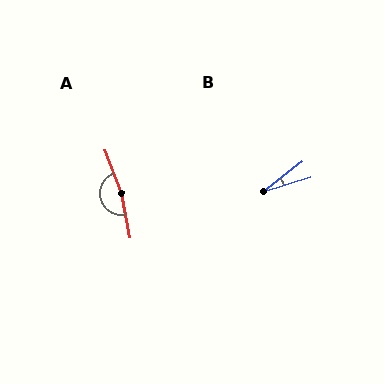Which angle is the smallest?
B, at approximately 21 degrees.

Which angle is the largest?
A, at approximately 170 degrees.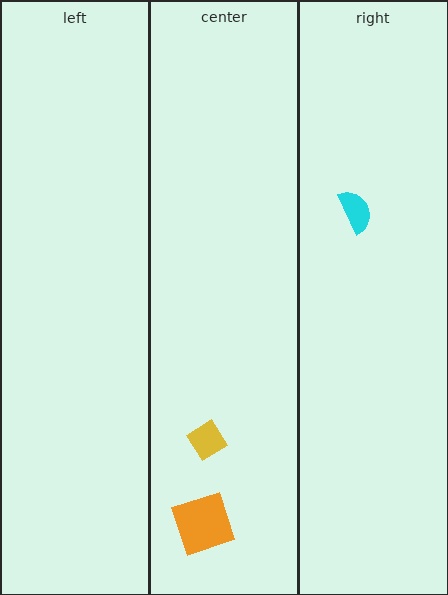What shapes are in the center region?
The orange square, the yellow diamond.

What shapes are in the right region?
The cyan semicircle.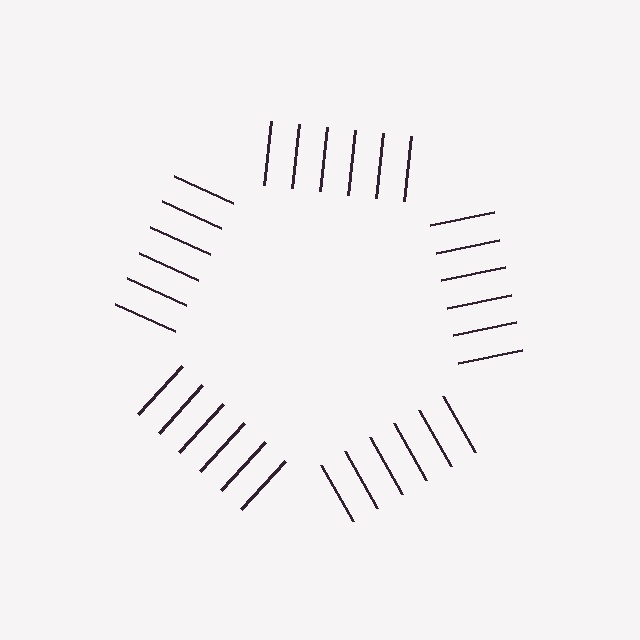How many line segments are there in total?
30 — 6 along each of the 5 edges.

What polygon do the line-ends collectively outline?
An illusory pentagon — the line segments terminate on its edges but no continuous stroke is drawn.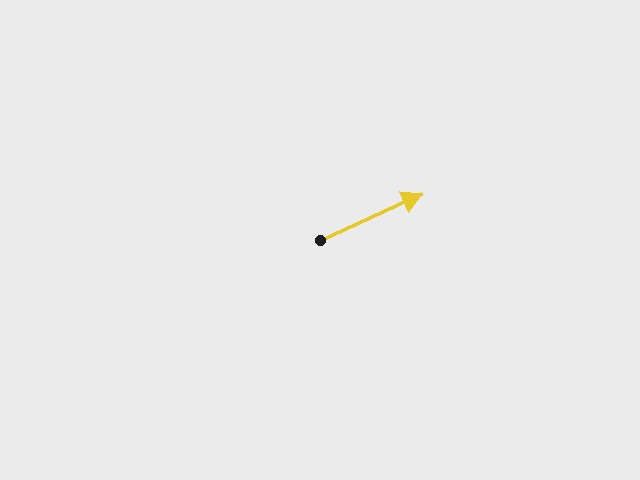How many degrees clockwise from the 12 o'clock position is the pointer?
Approximately 65 degrees.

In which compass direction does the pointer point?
Northeast.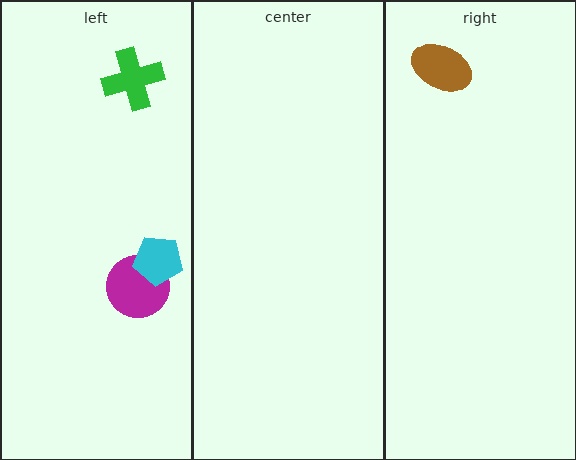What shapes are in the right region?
The brown ellipse.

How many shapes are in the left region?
3.